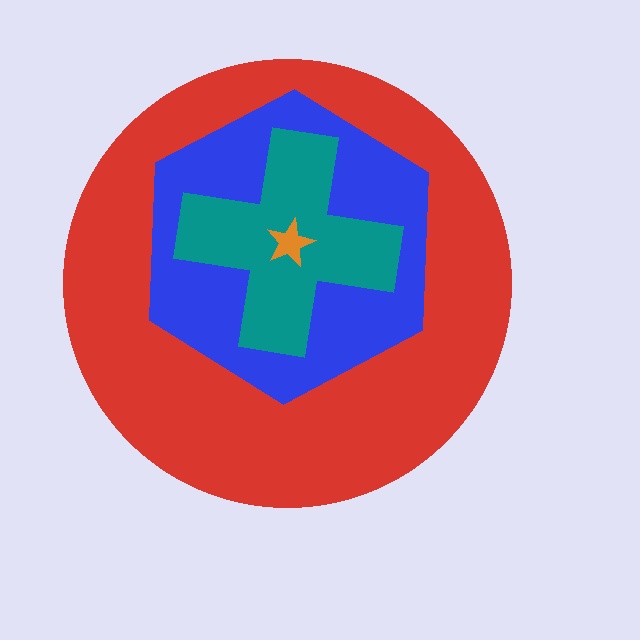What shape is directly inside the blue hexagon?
The teal cross.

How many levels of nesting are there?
4.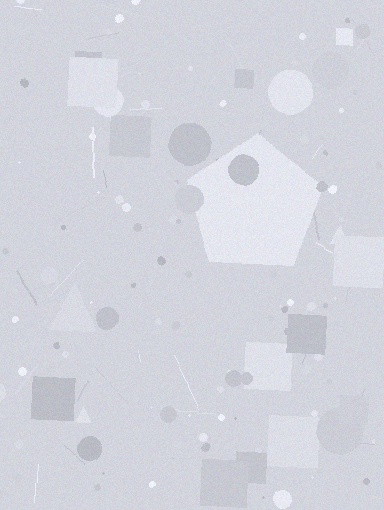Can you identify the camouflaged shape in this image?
The camouflaged shape is a pentagon.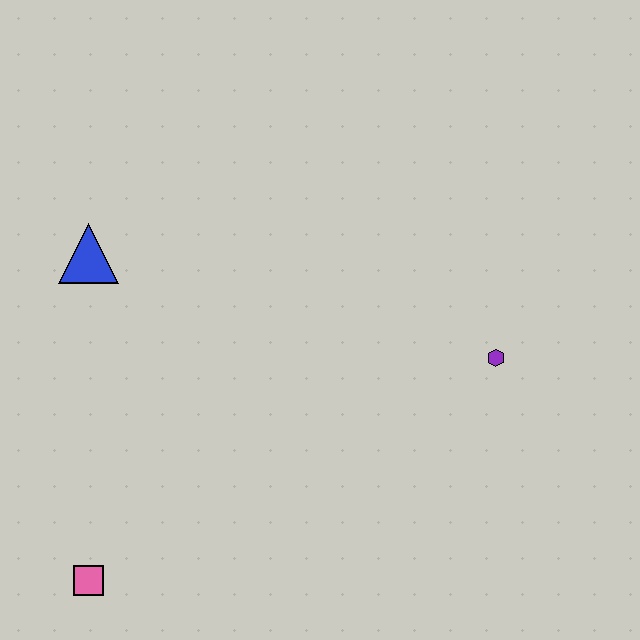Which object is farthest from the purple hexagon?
The pink square is farthest from the purple hexagon.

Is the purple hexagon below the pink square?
No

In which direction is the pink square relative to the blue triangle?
The pink square is below the blue triangle.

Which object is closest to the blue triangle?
The pink square is closest to the blue triangle.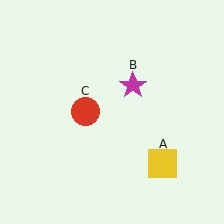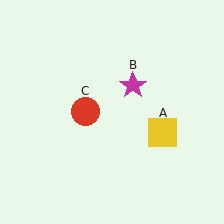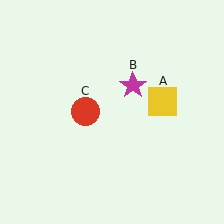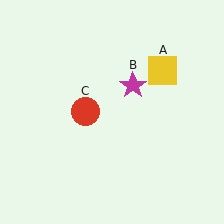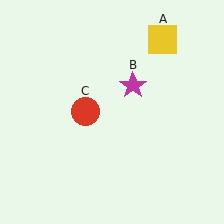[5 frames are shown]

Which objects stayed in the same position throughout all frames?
Magenta star (object B) and red circle (object C) remained stationary.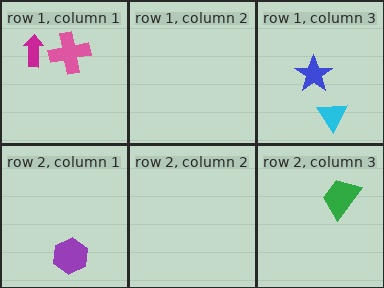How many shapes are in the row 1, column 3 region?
2.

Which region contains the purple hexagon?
The row 2, column 1 region.